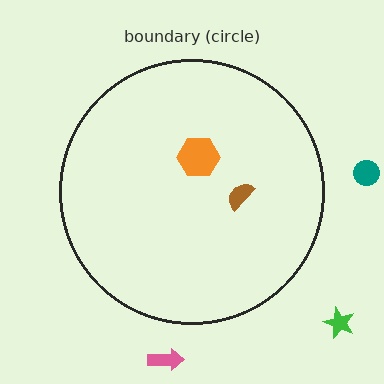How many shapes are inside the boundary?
2 inside, 3 outside.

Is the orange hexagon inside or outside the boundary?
Inside.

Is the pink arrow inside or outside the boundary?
Outside.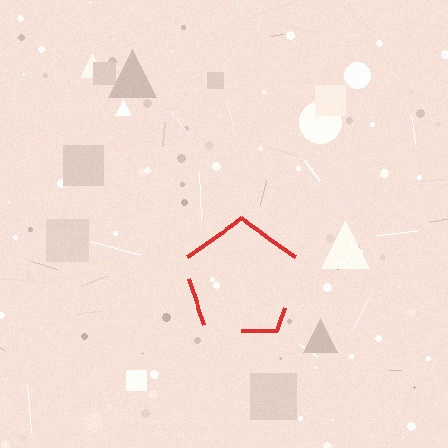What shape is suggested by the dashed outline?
The dashed outline suggests a pentagon.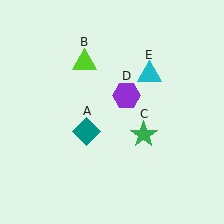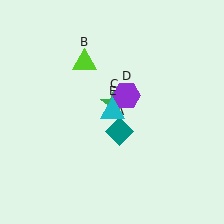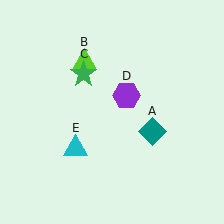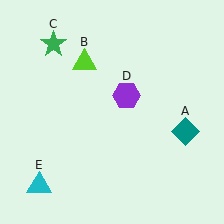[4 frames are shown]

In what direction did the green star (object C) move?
The green star (object C) moved up and to the left.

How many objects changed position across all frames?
3 objects changed position: teal diamond (object A), green star (object C), cyan triangle (object E).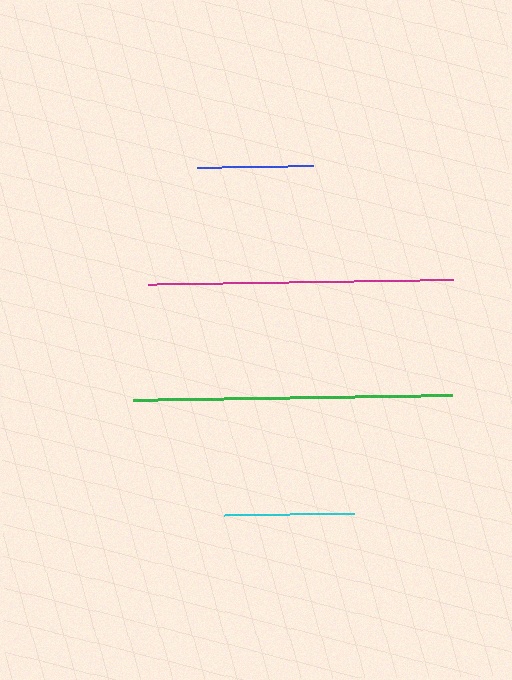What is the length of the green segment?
The green segment is approximately 319 pixels long.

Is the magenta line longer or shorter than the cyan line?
The magenta line is longer than the cyan line.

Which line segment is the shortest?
The blue line is the shortest at approximately 116 pixels.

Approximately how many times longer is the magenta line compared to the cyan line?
The magenta line is approximately 2.4 times the length of the cyan line.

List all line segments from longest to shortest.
From longest to shortest: green, magenta, cyan, blue.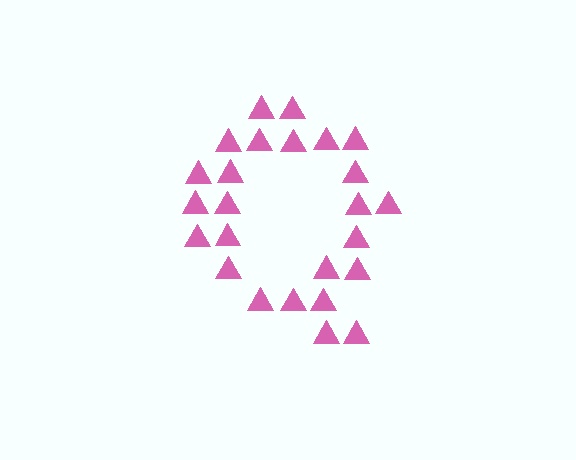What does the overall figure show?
The overall figure shows the letter Q.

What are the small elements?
The small elements are triangles.